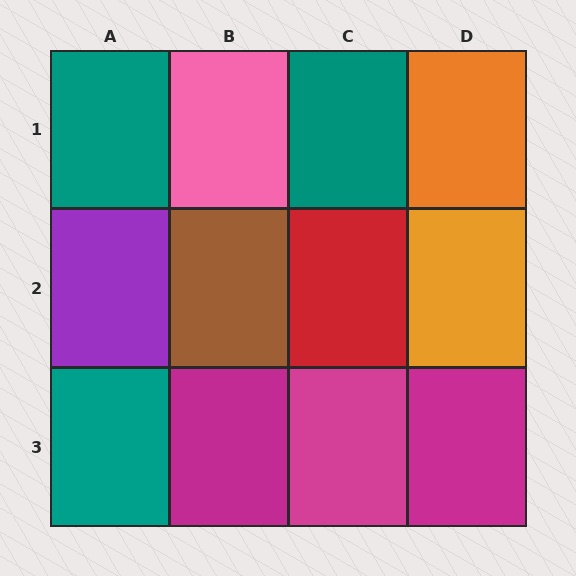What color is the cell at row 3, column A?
Teal.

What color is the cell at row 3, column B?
Magenta.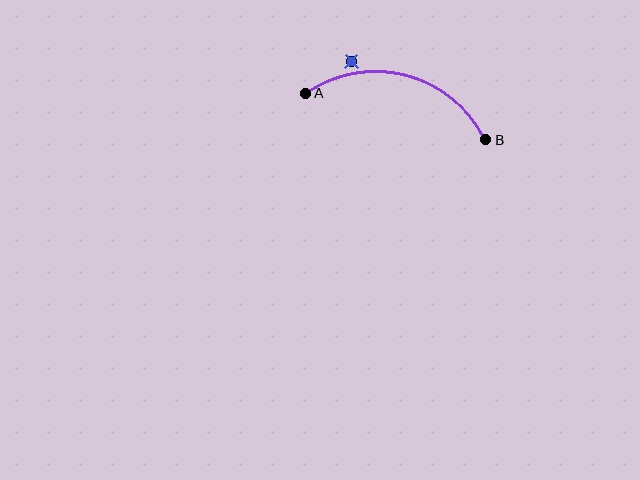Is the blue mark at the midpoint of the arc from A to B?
No — the blue mark does not lie on the arc at all. It sits slightly outside the curve.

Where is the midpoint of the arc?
The arc midpoint is the point on the curve farthest from the straight line joining A and B. It sits above that line.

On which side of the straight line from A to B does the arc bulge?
The arc bulges above the straight line connecting A and B.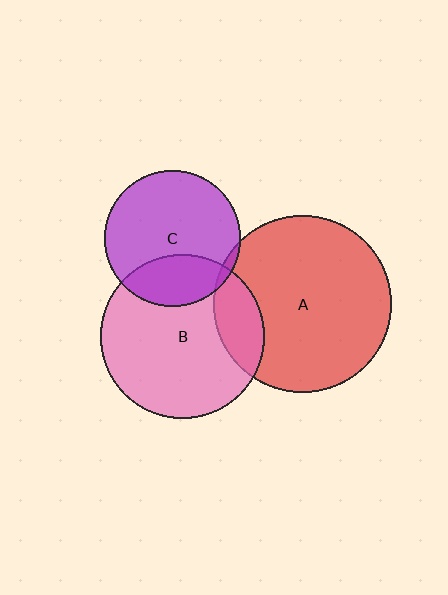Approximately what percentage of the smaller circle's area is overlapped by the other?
Approximately 30%.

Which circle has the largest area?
Circle A (red).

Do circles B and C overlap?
Yes.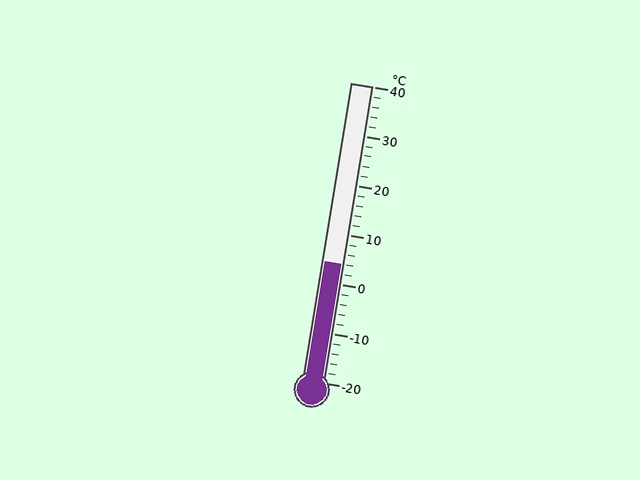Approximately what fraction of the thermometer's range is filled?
The thermometer is filled to approximately 40% of its range.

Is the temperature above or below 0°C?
The temperature is above 0°C.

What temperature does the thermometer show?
The thermometer shows approximately 4°C.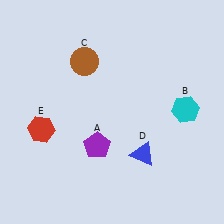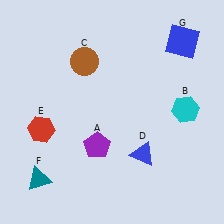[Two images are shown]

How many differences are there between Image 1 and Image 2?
There are 2 differences between the two images.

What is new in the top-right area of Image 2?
A blue square (G) was added in the top-right area of Image 2.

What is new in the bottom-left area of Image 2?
A teal triangle (F) was added in the bottom-left area of Image 2.